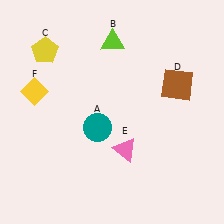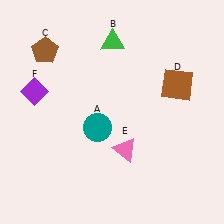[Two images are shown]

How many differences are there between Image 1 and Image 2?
There are 3 differences between the two images.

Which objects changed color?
B changed from lime to green. C changed from yellow to brown. F changed from yellow to purple.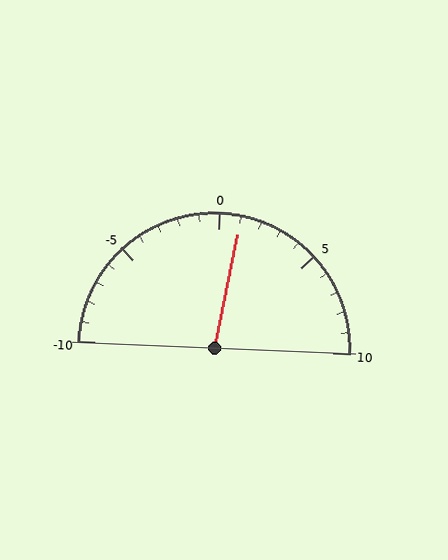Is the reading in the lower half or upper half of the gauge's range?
The reading is in the upper half of the range (-10 to 10).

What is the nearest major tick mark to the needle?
The nearest major tick mark is 0.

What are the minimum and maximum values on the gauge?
The gauge ranges from -10 to 10.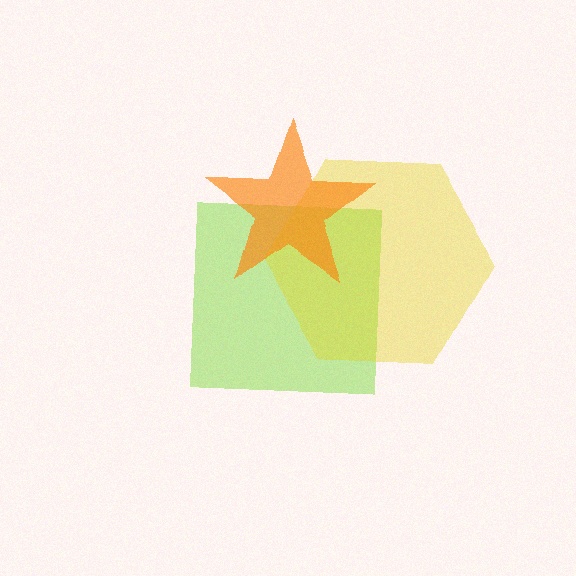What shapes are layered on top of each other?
The layered shapes are: a lime square, a yellow hexagon, an orange star.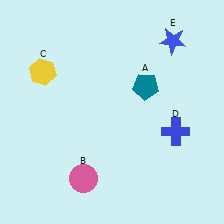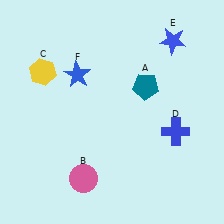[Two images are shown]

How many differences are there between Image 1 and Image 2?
There is 1 difference between the two images.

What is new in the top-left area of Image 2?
A blue star (F) was added in the top-left area of Image 2.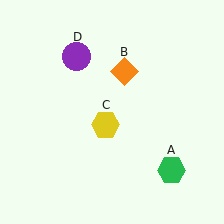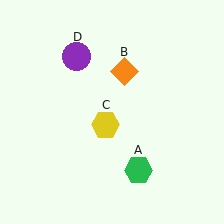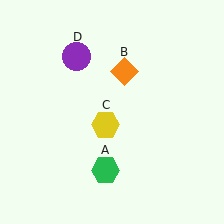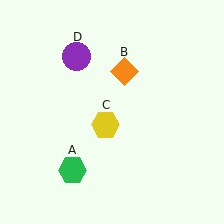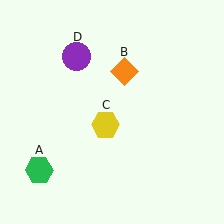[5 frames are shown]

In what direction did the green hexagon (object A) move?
The green hexagon (object A) moved left.